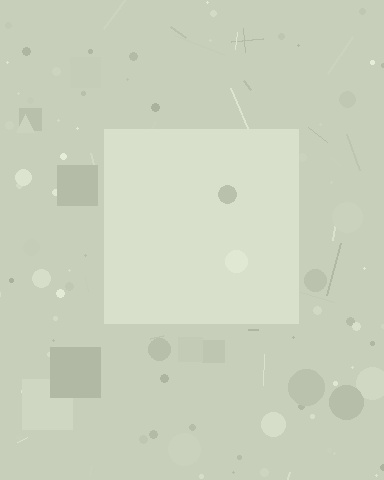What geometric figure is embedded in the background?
A square is embedded in the background.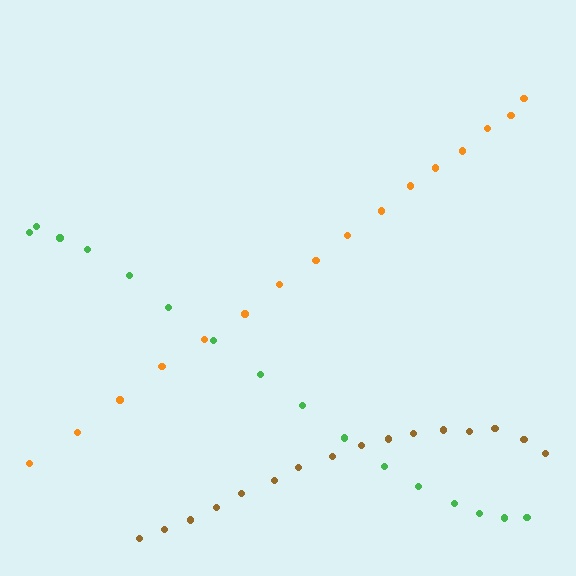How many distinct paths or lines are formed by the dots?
There are 3 distinct paths.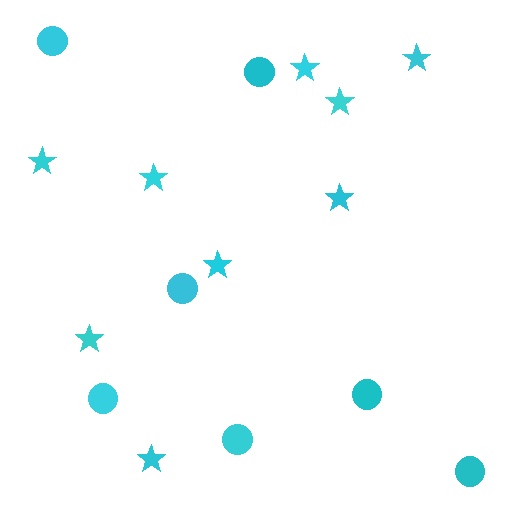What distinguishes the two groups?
There are 2 groups: one group of circles (7) and one group of stars (9).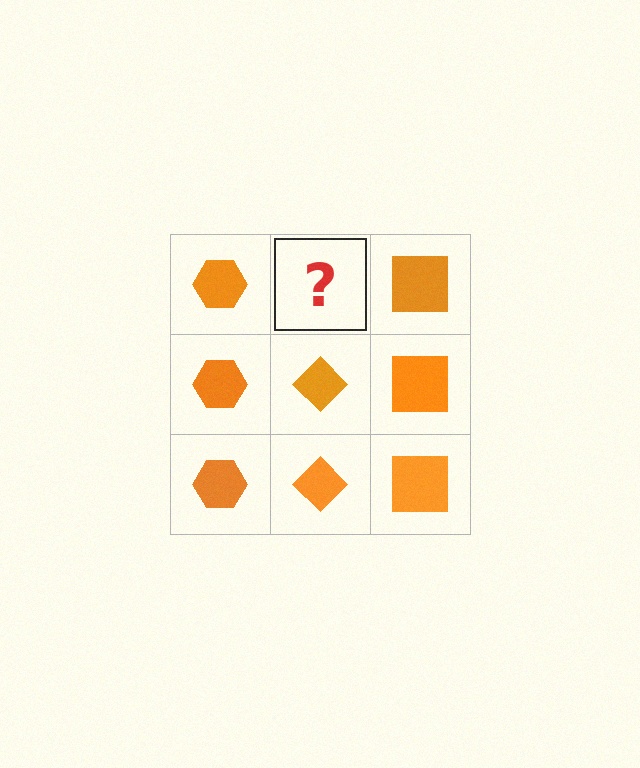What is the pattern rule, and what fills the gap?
The rule is that each column has a consistent shape. The gap should be filled with an orange diamond.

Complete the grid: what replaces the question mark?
The question mark should be replaced with an orange diamond.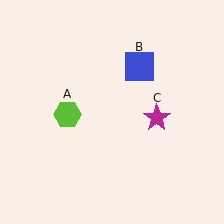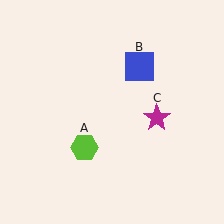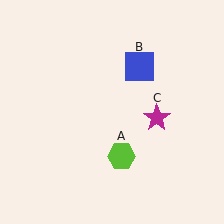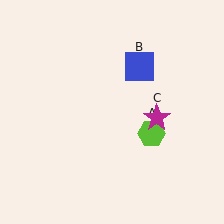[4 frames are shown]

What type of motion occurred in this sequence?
The lime hexagon (object A) rotated counterclockwise around the center of the scene.